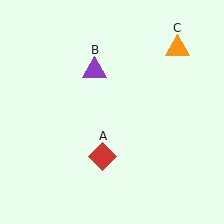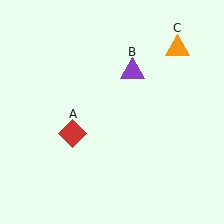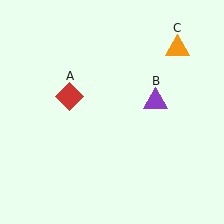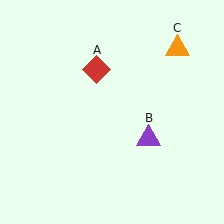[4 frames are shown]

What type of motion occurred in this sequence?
The red diamond (object A), purple triangle (object B) rotated clockwise around the center of the scene.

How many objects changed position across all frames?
2 objects changed position: red diamond (object A), purple triangle (object B).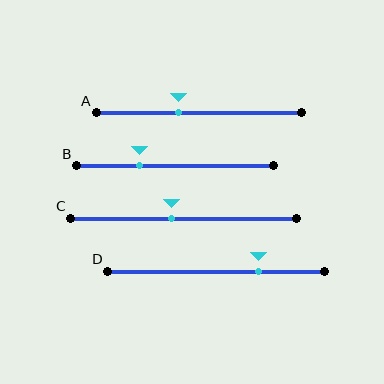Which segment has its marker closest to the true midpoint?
Segment C has its marker closest to the true midpoint.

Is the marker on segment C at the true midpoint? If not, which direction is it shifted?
No, the marker on segment C is shifted to the left by about 5% of the segment length.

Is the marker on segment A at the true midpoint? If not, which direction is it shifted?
No, the marker on segment A is shifted to the left by about 10% of the segment length.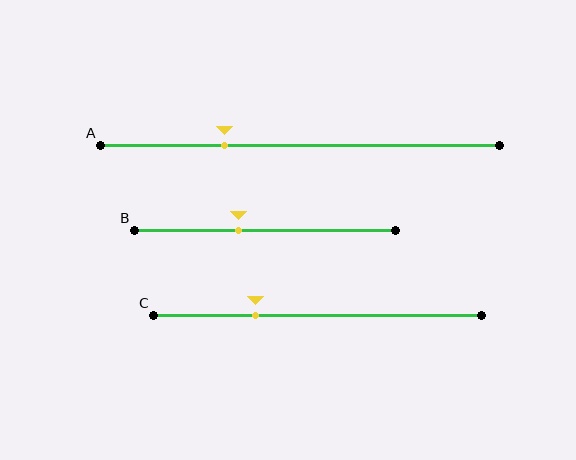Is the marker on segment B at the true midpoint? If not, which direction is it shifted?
No, the marker on segment B is shifted to the left by about 10% of the segment length.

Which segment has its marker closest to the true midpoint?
Segment B has its marker closest to the true midpoint.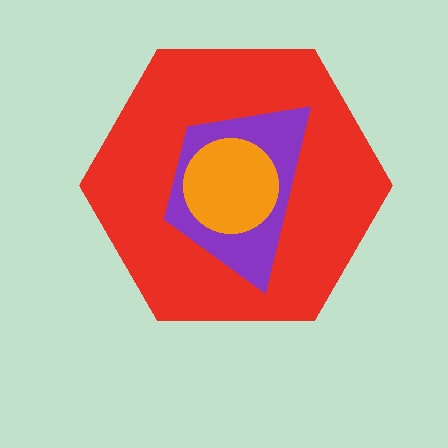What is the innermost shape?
The orange circle.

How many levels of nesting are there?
3.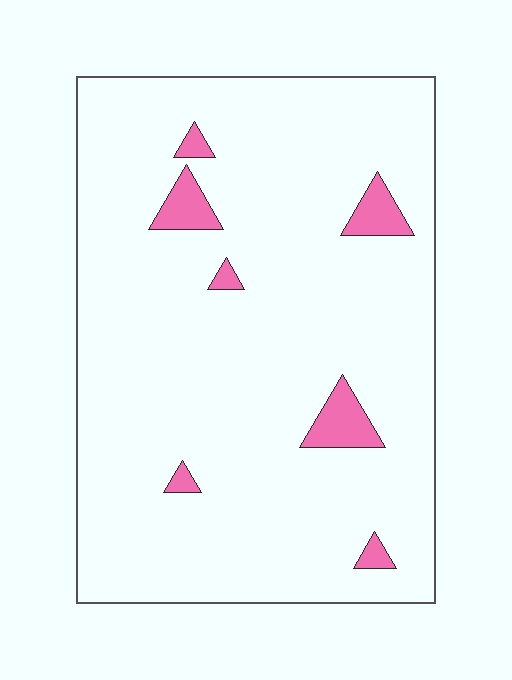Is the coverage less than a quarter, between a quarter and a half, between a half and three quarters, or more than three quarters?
Less than a quarter.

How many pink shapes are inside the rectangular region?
7.